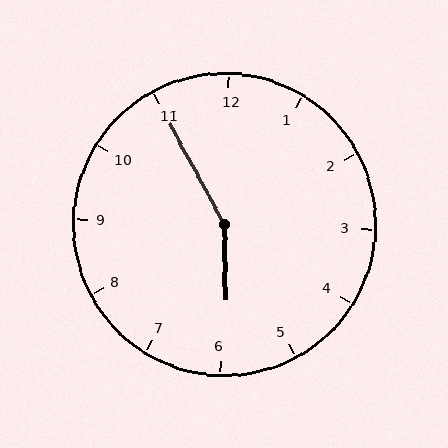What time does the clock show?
5:55.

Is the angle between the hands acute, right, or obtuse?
It is obtuse.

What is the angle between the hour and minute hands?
Approximately 152 degrees.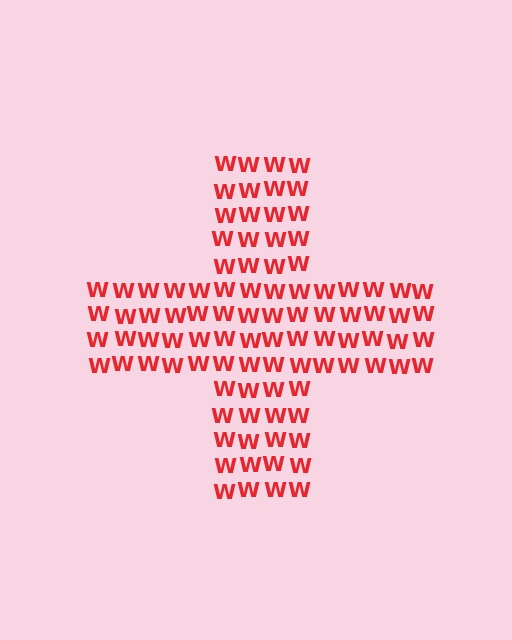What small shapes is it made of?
It is made of small letter W's.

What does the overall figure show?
The overall figure shows a cross.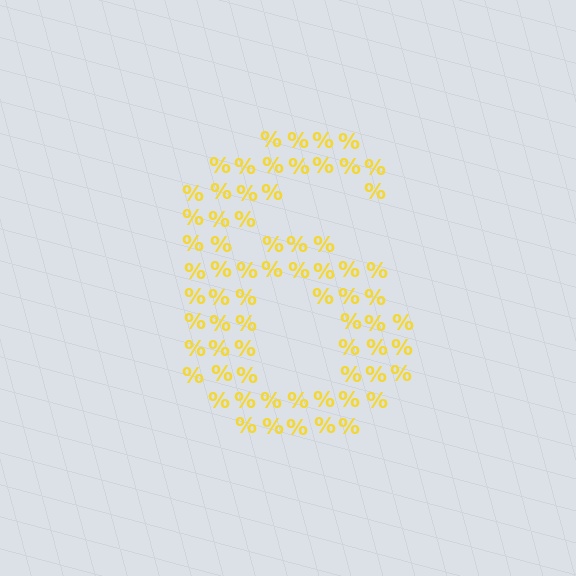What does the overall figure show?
The overall figure shows the digit 6.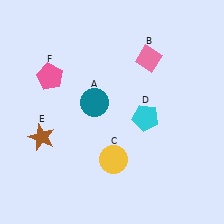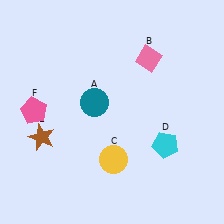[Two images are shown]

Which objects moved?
The objects that moved are: the cyan pentagon (D), the pink pentagon (F).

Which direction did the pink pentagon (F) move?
The pink pentagon (F) moved down.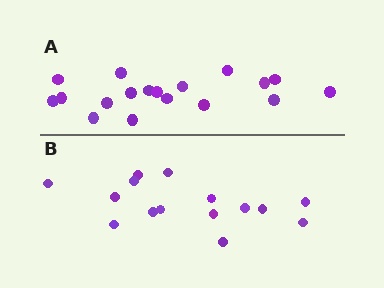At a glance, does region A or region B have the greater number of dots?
Region A (the top region) has more dots.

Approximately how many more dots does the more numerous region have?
Region A has just a few more — roughly 2 or 3 more dots than region B.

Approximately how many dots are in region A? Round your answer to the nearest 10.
About 20 dots. (The exact count is 18, which rounds to 20.)